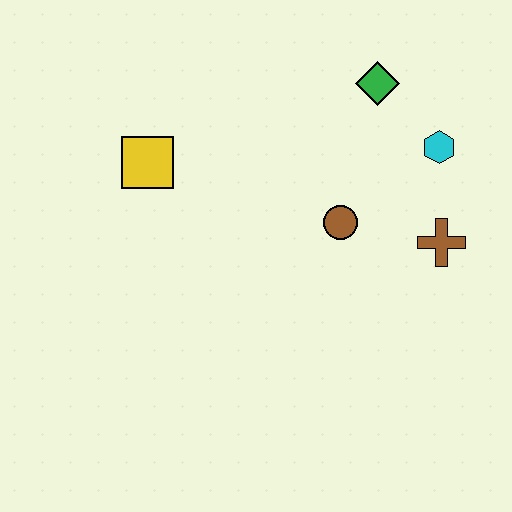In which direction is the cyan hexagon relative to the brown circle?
The cyan hexagon is to the right of the brown circle.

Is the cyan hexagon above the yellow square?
Yes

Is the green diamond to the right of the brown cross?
No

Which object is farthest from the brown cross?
The yellow square is farthest from the brown cross.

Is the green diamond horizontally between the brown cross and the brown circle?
Yes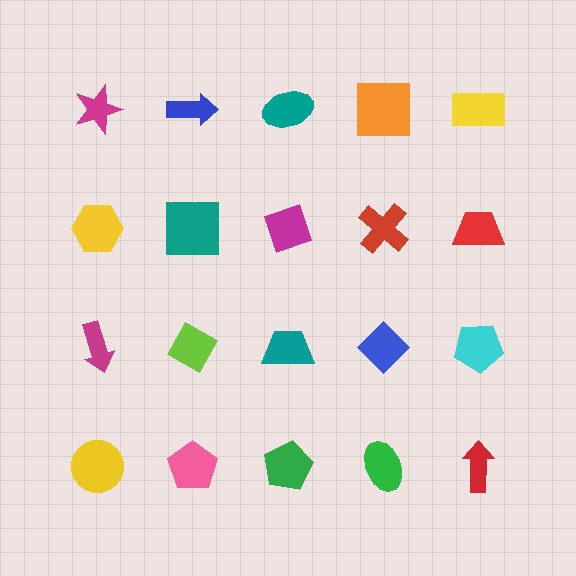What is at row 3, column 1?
A magenta arrow.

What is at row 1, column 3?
A teal ellipse.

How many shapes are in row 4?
5 shapes.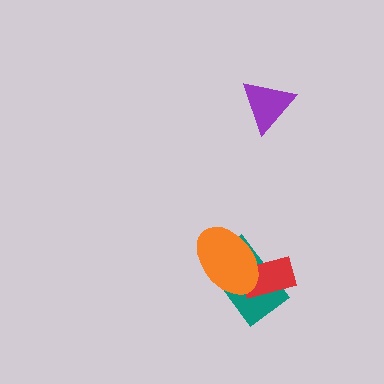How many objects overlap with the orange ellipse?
2 objects overlap with the orange ellipse.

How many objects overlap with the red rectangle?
2 objects overlap with the red rectangle.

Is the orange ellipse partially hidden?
No, no other shape covers it.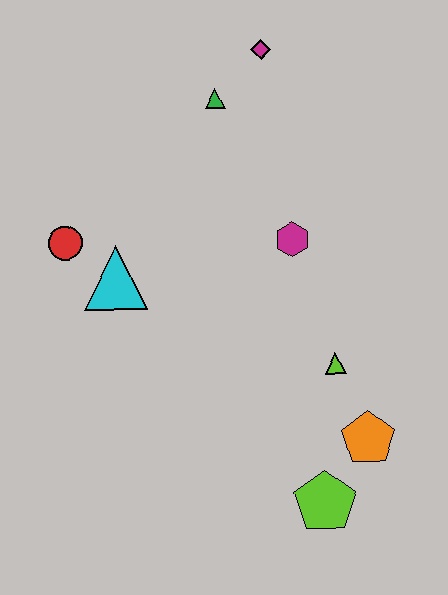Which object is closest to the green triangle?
The magenta diamond is closest to the green triangle.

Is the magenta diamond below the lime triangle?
No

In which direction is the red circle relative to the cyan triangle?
The red circle is to the left of the cyan triangle.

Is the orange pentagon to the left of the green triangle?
No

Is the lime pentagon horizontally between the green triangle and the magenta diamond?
No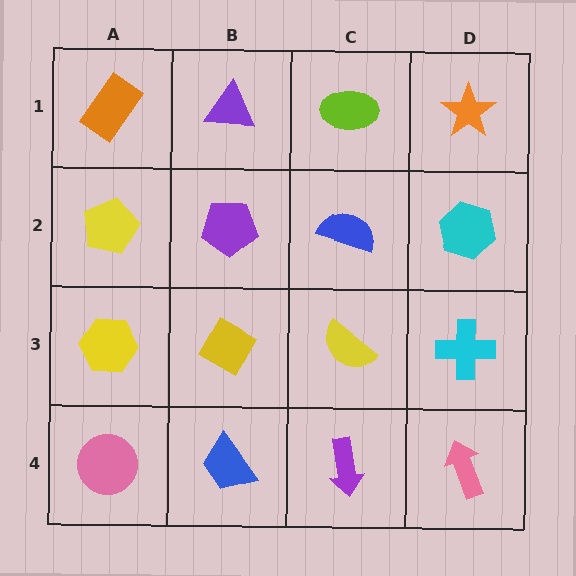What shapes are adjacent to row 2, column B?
A purple triangle (row 1, column B), a yellow diamond (row 3, column B), a yellow pentagon (row 2, column A), a blue semicircle (row 2, column C).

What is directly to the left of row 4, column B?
A pink circle.